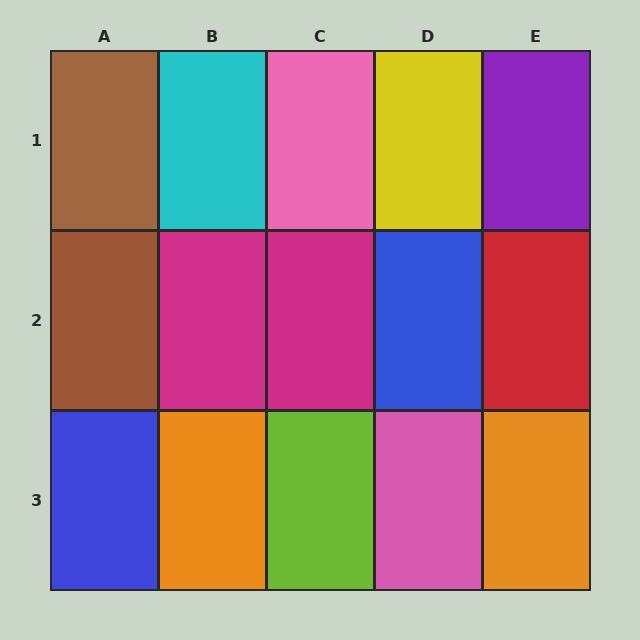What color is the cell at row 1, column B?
Cyan.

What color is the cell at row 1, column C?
Pink.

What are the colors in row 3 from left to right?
Blue, orange, lime, pink, orange.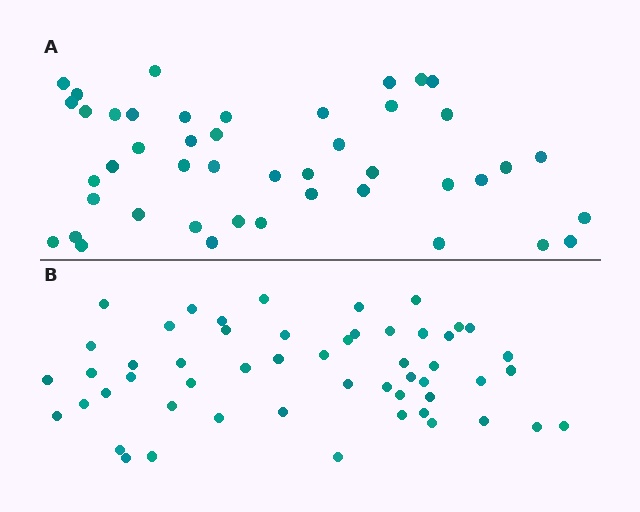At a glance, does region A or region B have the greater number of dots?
Region B (the bottom region) has more dots.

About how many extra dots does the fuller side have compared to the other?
Region B has roughly 8 or so more dots than region A.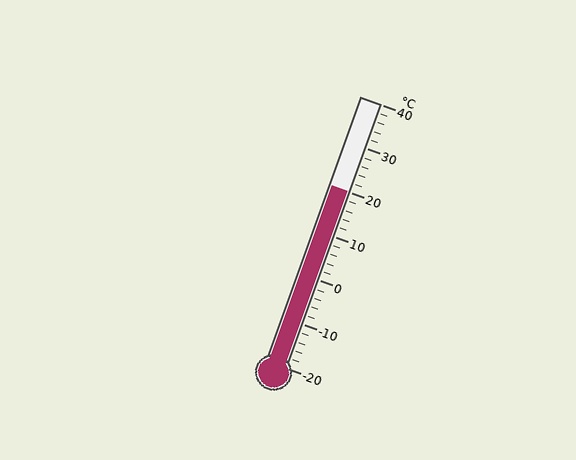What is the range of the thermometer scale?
The thermometer scale ranges from -20°C to 40°C.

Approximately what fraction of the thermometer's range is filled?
The thermometer is filled to approximately 65% of its range.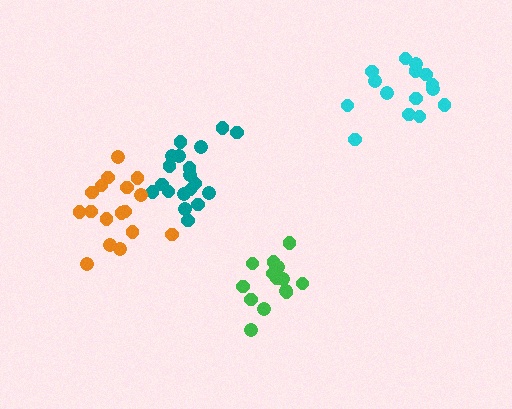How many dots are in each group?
Group 1: 15 dots, Group 2: 19 dots, Group 3: 15 dots, Group 4: 17 dots (66 total).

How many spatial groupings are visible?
There are 4 spatial groupings.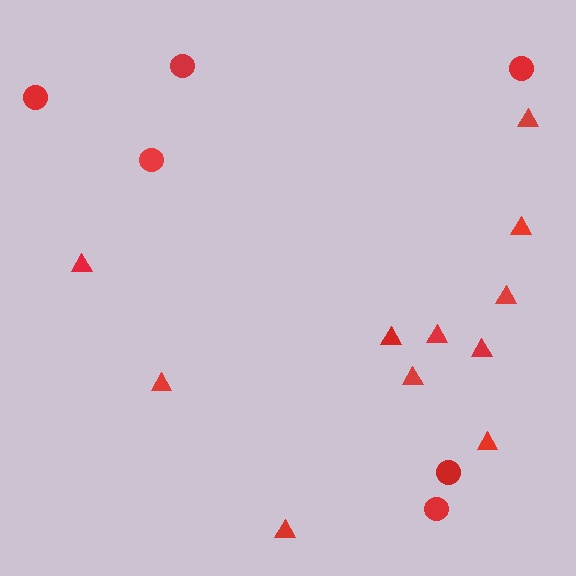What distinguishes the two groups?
There are 2 groups: one group of triangles (11) and one group of circles (6).